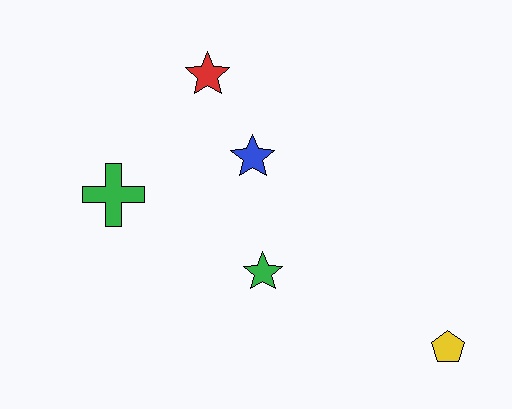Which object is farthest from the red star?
The yellow pentagon is farthest from the red star.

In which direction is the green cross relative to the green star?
The green cross is to the left of the green star.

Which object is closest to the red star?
The blue star is closest to the red star.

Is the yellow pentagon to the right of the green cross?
Yes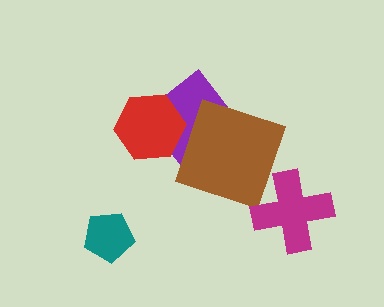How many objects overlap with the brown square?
1 object overlaps with the brown square.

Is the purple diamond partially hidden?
Yes, it is partially covered by another shape.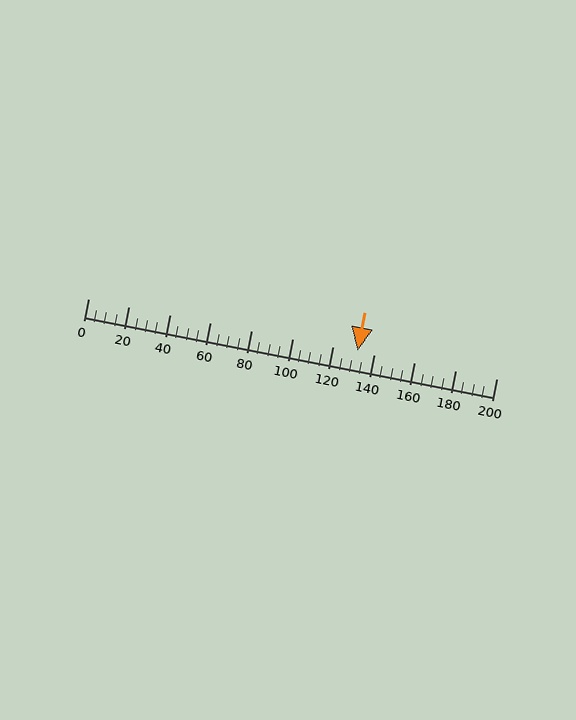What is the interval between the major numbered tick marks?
The major tick marks are spaced 20 units apart.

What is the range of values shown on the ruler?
The ruler shows values from 0 to 200.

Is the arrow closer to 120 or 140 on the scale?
The arrow is closer to 140.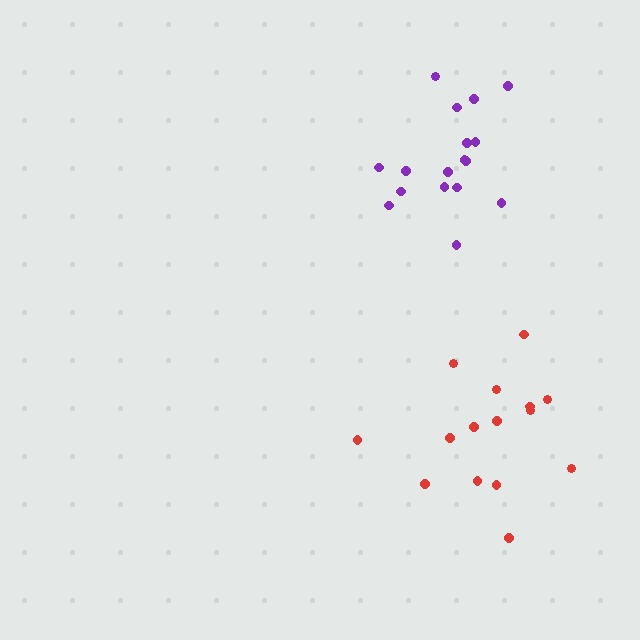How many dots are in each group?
Group 1: 15 dots, Group 2: 17 dots (32 total).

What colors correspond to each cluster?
The clusters are colored: red, purple.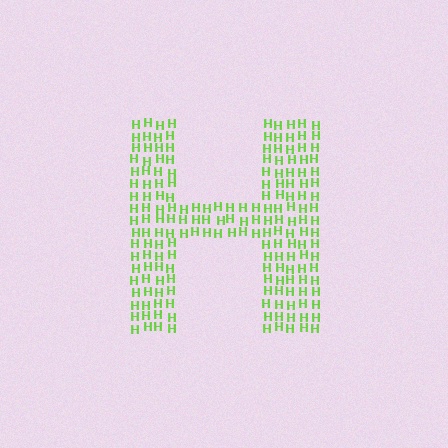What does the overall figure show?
The overall figure shows the letter H.